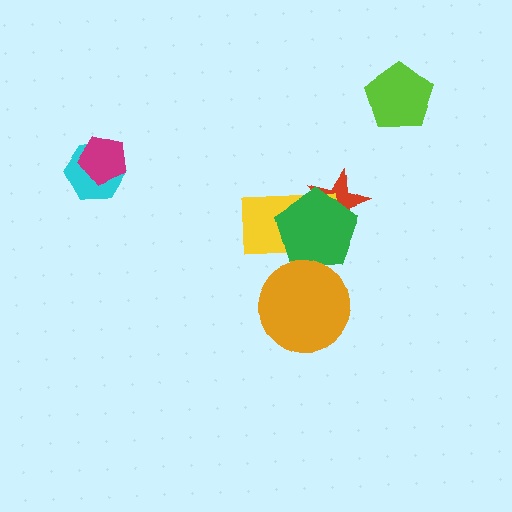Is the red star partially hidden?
Yes, it is partially covered by another shape.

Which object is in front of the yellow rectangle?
The green pentagon is in front of the yellow rectangle.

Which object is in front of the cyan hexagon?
The magenta pentagon is in front of the cyan hexagon.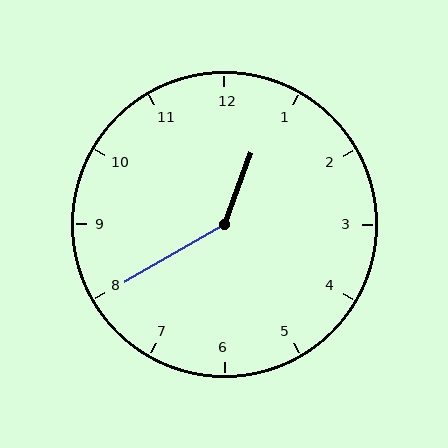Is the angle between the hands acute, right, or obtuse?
It is obtuse.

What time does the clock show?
12:40.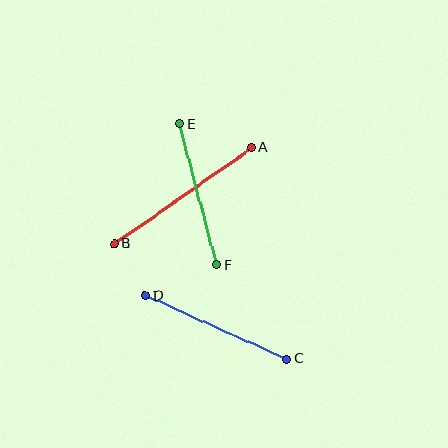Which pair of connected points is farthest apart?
Points A and B are farthest apart.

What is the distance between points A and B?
The distance is approximately 167 pixels.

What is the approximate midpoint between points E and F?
The midpoint is at approximately (198, 194) pixels.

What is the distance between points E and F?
The distance is approximately 146 pixels.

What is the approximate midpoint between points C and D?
The midpoint is at approximately (216, 327) pixels.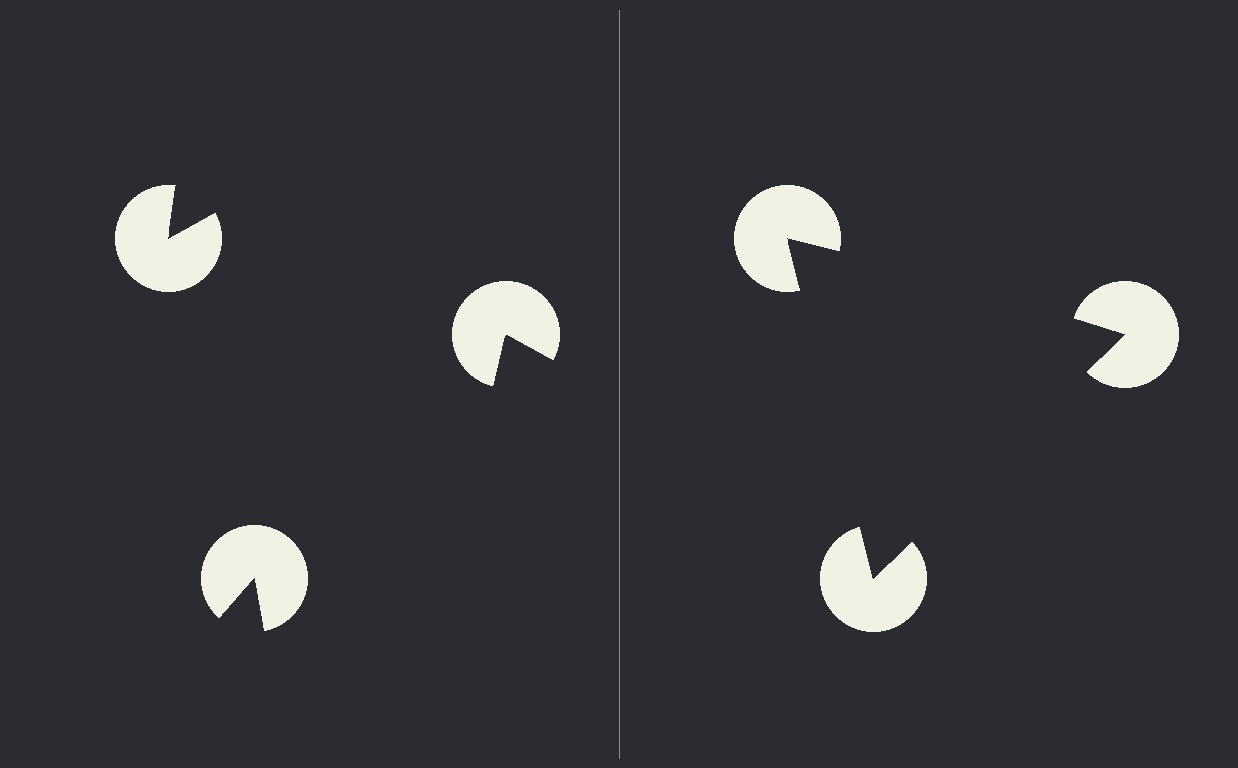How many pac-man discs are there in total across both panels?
6 — 3 on each side.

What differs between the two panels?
The pac-man discs are positioned identically on both sides; only the wedge orientations differ. On the right they align to a triangle; on the left they are misaligned.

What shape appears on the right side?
An illusory triangle.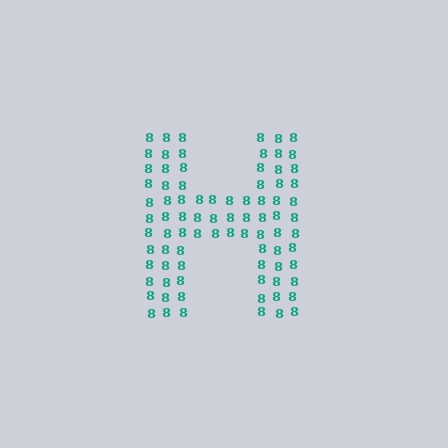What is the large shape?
The large shape is the letter H.